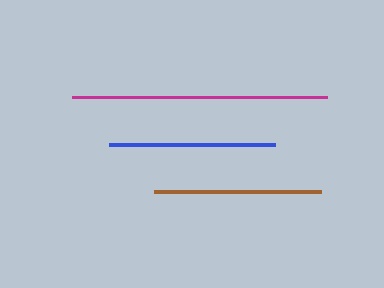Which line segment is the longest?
The magenta line is the longest at approximately 255 pixels.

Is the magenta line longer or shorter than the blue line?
The magenta line is longer than the blue line.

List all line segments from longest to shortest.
From longest to shortest: magenta, brown, blue.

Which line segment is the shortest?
The blue line is the shortest at approximately 166 pixels.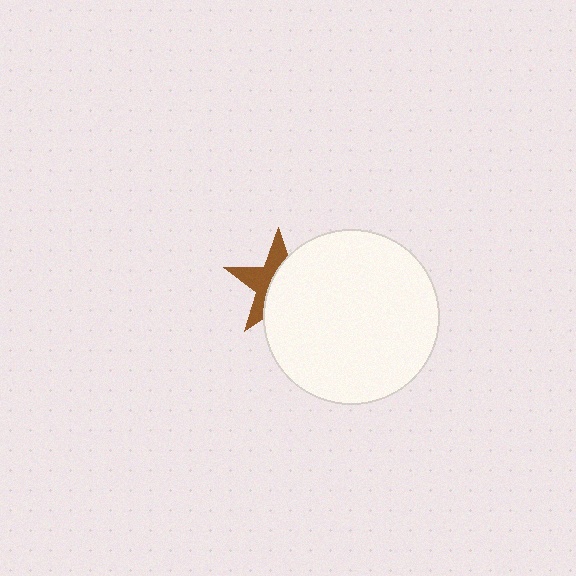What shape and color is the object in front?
The object in front is a white circle.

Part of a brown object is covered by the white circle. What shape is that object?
It is a star.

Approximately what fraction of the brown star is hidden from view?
Roughly 56% of the brown star is hidden behind the white circle.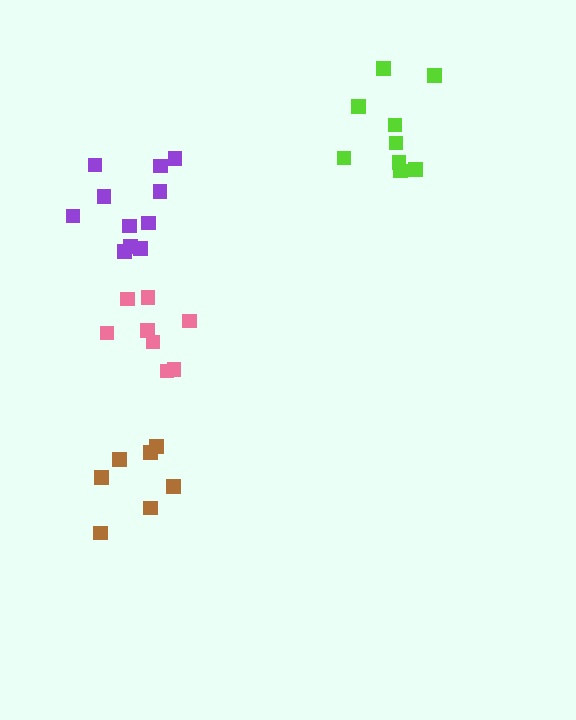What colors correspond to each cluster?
The clusters are colored: pink, lime, brown, purple.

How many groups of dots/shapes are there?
There are 4 groups.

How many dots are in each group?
Group 1: 8 dots, Group 2: 9 dots, Group 3: 7 dots, Group 4: 12 dots (36 total).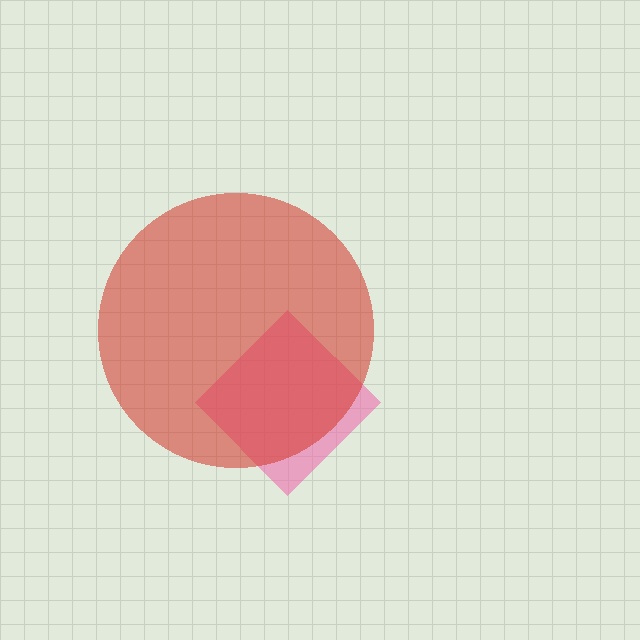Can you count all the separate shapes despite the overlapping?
Yes, there are 2 separate shapes.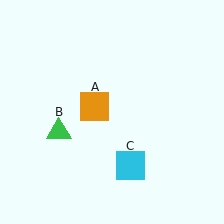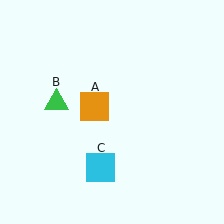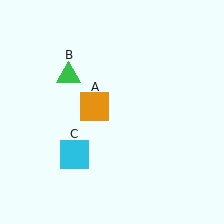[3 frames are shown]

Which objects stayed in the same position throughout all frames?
Orange square (object A) remained stationary.